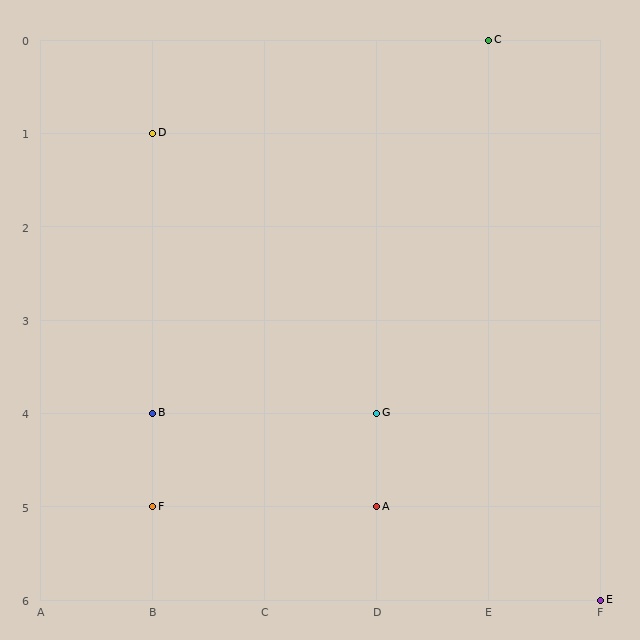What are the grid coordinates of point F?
Point F is at grid coordinates (B, 5).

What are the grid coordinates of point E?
Point E is at grid coordinates (F, 6).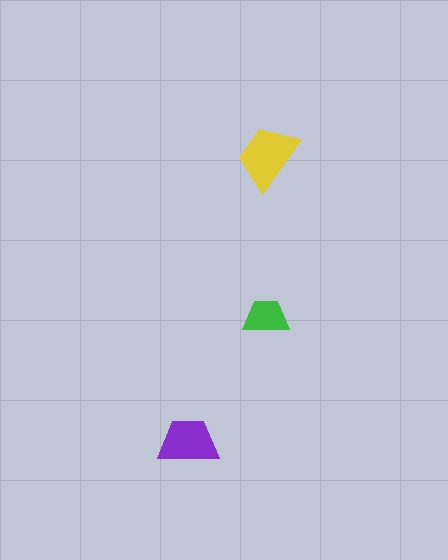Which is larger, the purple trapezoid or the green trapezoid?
The purple one.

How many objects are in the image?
There are 3 objects in the image.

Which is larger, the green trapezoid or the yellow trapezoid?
The yellow one.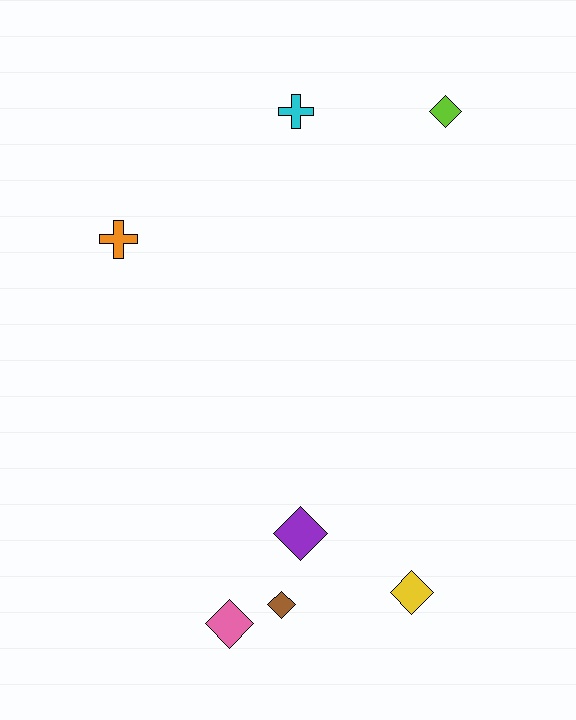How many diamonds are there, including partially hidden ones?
There are 5 diamonds.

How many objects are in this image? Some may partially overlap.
There are 7 objects.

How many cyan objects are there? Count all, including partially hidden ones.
There is 1 cyan object.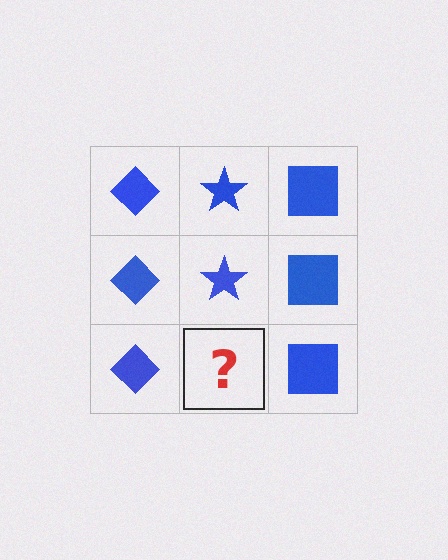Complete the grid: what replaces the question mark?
The question mark should be replaced with a blue star.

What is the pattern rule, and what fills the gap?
The rule is that each column has a consistent shape. The gap should be filled with a blue star.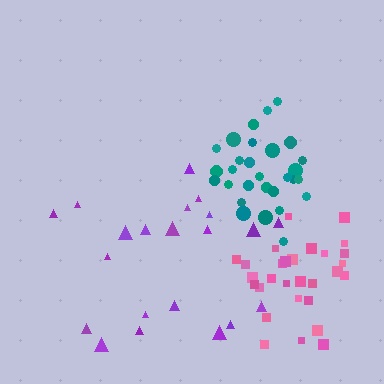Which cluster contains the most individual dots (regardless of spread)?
Teal (29).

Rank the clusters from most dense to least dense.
teal, pink, purple.